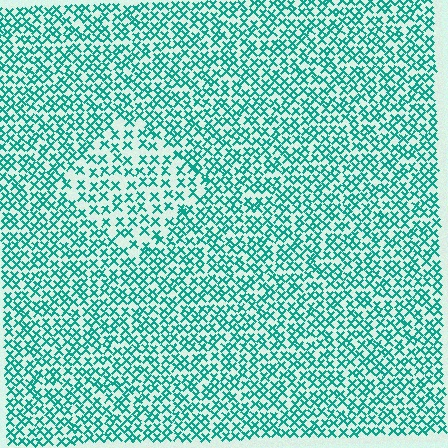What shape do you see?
I see a diamond.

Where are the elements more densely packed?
The elements are more densely packed outside the diamond boundary.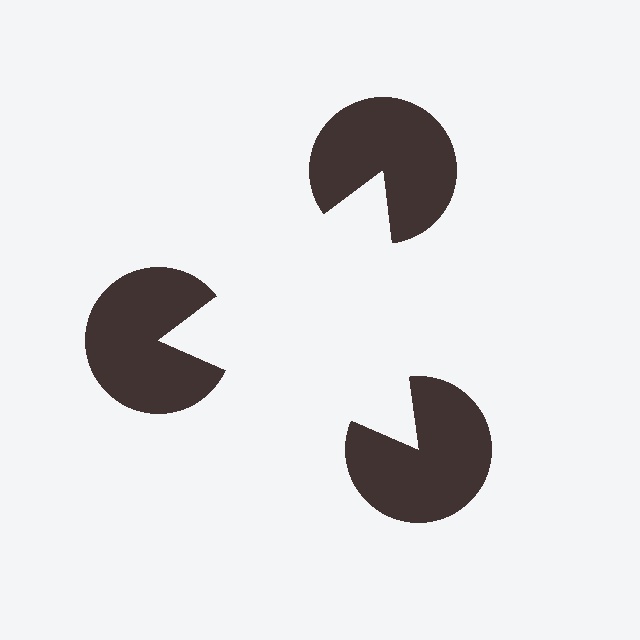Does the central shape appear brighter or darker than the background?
It typically appears slightly brighter than the background, even though no actual brightness change is drawn.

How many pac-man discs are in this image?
There are 3 — one at each vertex of the illusory triangle.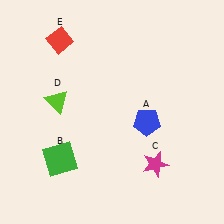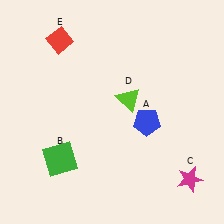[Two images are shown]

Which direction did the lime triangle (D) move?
The lime triangle (D) moved right.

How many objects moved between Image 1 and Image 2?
2 objects moved between the two images.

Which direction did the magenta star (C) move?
The magenta star (C) moved right.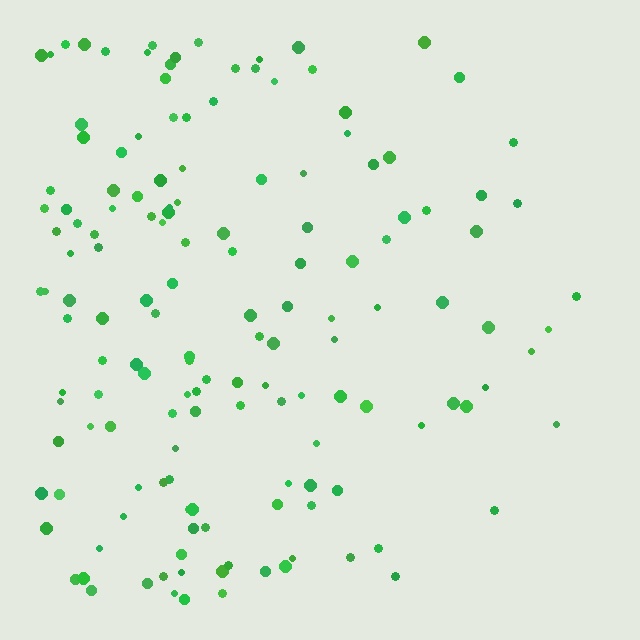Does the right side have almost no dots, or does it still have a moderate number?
Still a moderate number, just noticeably fewer than the left.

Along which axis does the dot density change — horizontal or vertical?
Horizontal.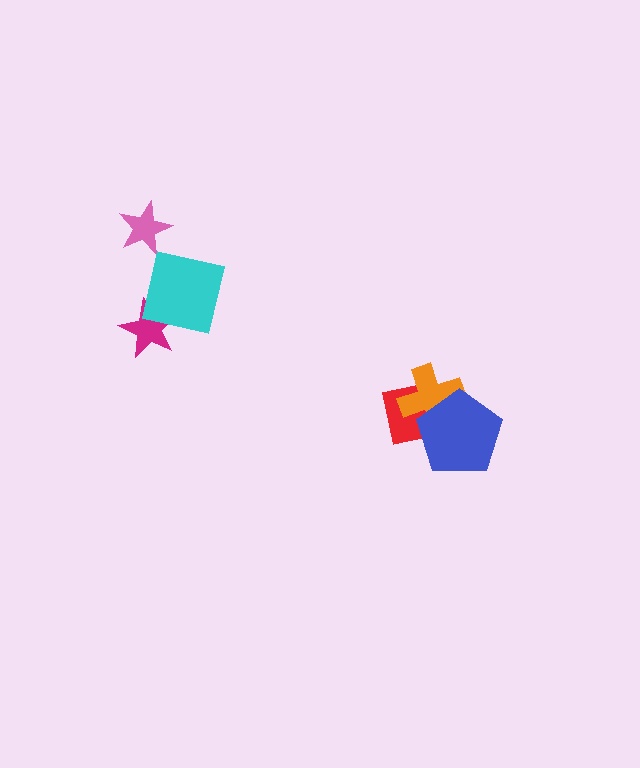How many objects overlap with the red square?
2 objects overlap with the red square.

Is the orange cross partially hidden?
Yes, it is partially covered by another shape.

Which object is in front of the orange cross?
The blue pentagon is in front of the orange cross.